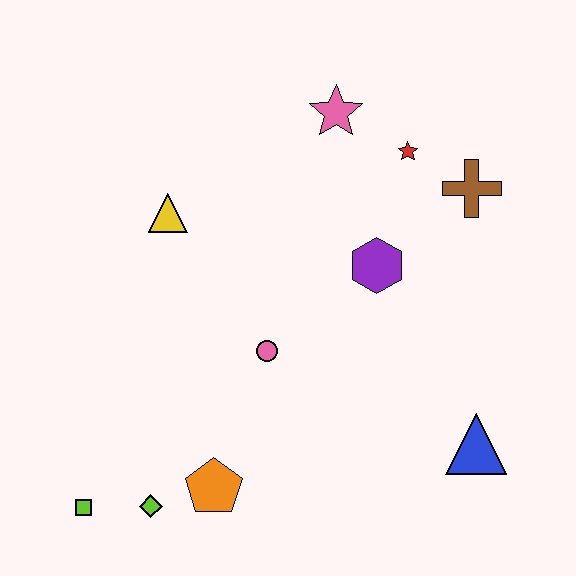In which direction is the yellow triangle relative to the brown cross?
The yellow triangle is to the left of the brown cross.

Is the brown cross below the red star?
Yes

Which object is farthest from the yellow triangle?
The blue triangle is farthest from the yellow triangle.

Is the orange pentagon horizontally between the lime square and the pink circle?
Yes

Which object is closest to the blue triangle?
The purple hexagon is closest to the blue triangle.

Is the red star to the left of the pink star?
No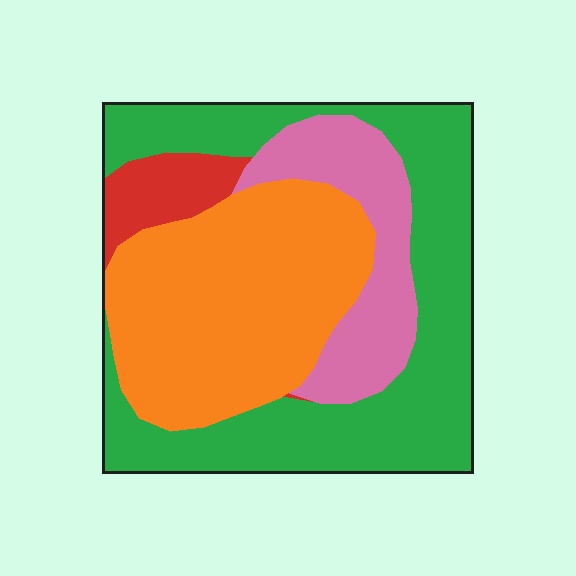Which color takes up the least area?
Red, at roughly 5%.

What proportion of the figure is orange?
Orange covers about 35% of the figure.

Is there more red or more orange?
Orange.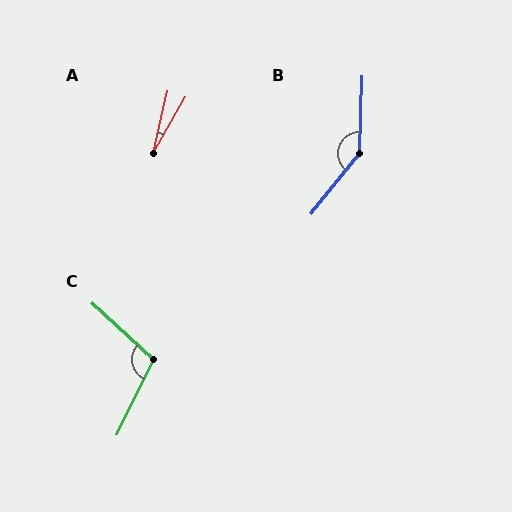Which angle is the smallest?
A, at approximately 17 degrees.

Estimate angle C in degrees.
Approximately 107 degrees.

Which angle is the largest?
B, at approximately 143 degrees.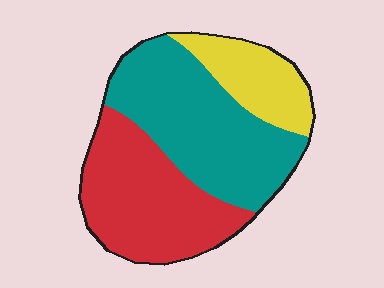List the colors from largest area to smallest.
From largest to smallest: teal, red, yellow.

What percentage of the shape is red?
Red takes up between a quarter and a half of the shape.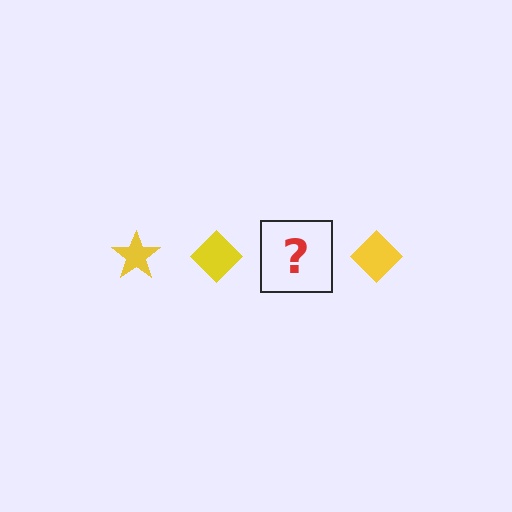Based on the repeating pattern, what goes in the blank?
The blank should be a yellow star.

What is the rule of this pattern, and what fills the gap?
The rule is that the pattern cycles through star, diamond shapes in yellow. The gap should be filled with a yellow star.